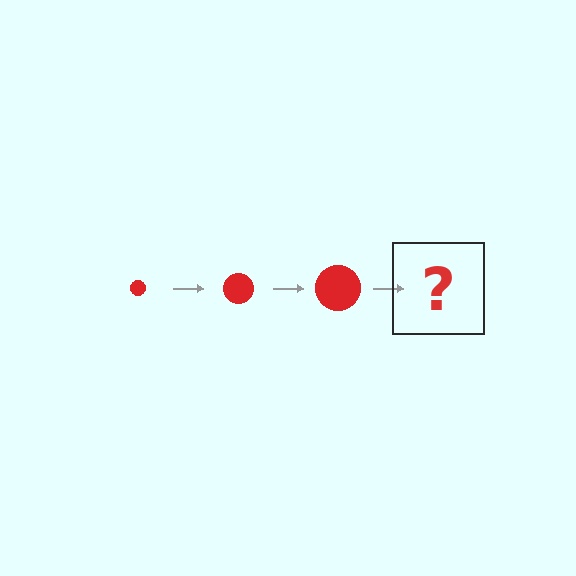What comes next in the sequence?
The next element should be a red circle, larger than the previous one.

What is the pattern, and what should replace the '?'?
The pattern is that the circle gets progressively larger each step. The '?' should be a red circle, larger than the previous one.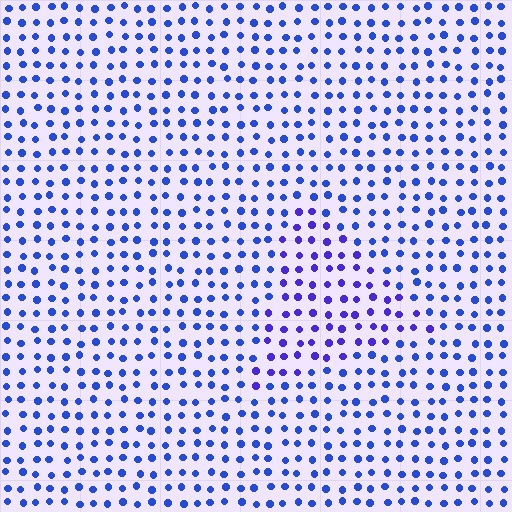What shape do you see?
I see a triangle.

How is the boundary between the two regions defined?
The boundary is defined purely by a slight shift in hue (about 24 degrees). Spacing, size, and orientation are identical on both sides.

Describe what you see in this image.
The image is filled with small blue elements in a uniform arrangement. A triangle-shaped region is visible where the elements are tinted to a slightly different hue, forming a subtle color boundary.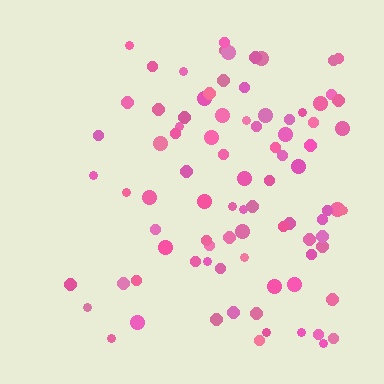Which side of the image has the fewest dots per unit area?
The left.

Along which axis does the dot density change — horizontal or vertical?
Horizontal.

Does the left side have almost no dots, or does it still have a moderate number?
Still a moderate number, just noticeably fewer than the right.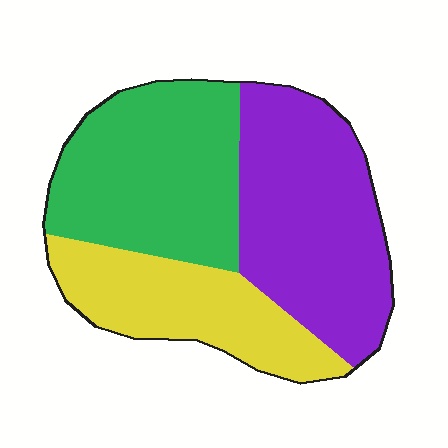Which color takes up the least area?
Yellow, at roughly 25%.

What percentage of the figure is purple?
Purple takes up about three eighths (3/8) of the figure.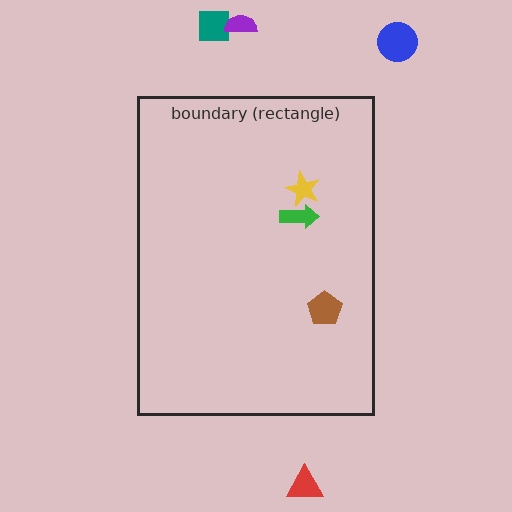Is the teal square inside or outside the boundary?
Outside.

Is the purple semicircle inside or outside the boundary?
Outside.